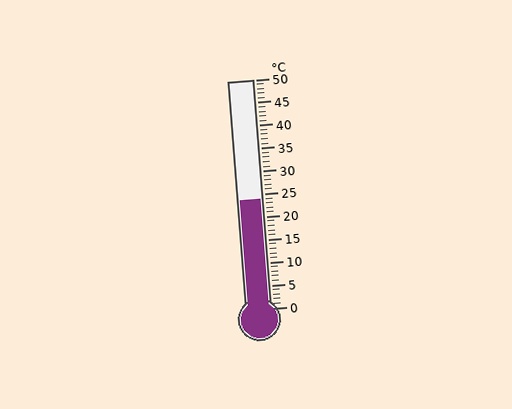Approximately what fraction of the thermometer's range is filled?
The thermometer is filled to approximately 50% of its range.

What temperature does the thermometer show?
The thermometer shows approximately 24°C.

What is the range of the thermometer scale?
The thermometer scale ranges from 0°C to 50°C.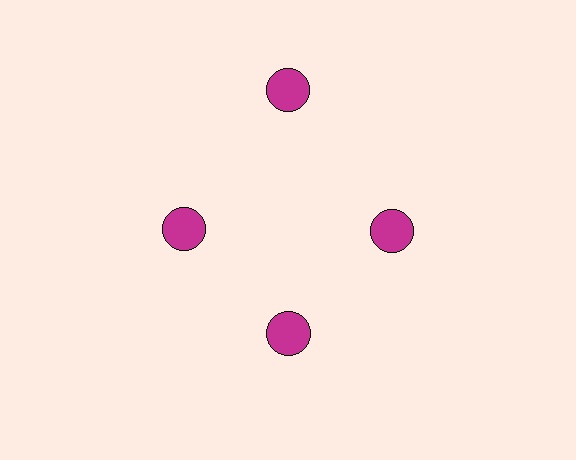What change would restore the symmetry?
The symmetry would be restored by moving it inward, back onto the ring so that all 4 circles sit at equal angles and equal distance from the center.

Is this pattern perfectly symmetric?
No. The 4 magenta circles are arranged in a ring, but one element near the 12 o'clock position is pushed outward from the center, breaking the 4-fold rotational symmetry.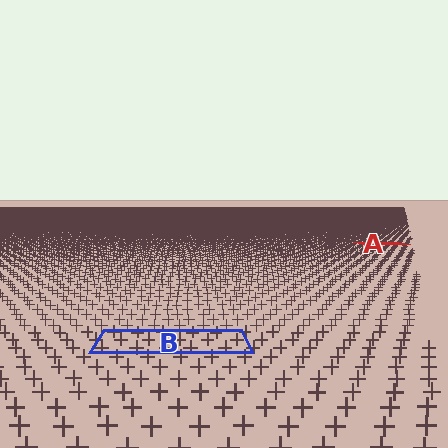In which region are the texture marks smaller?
The texture marks are smaller in region A, because it is farther away.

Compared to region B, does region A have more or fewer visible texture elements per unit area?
Region A has more texture elements per unit area — they are packed more densely because it is farther away.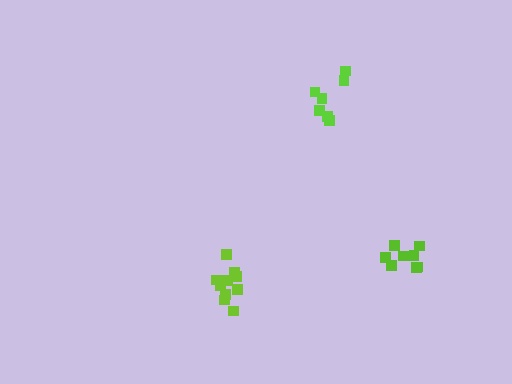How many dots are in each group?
Group 1: 8 dots, Group 2: 7 dots, Group 3: 10 dots (25 total).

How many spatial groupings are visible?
There are 3 spatial groupings.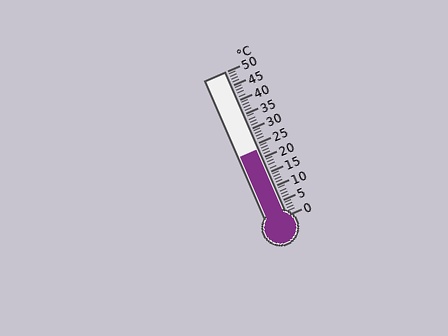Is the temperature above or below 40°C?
The temperature is below 40°C.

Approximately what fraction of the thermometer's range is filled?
The thermometer is filled to approximately 45% of its range.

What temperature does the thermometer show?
The thermometer shows approximately 23°C.